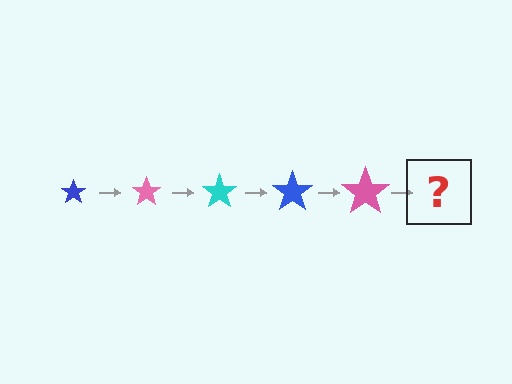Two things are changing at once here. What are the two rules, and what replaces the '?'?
The two rules are that the star grows larger each step and the color cycles through blue, pink, and cyan. The '?' should be a cyan star, larger than the previous one.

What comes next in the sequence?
The next element should be a cyan star, larger than the previous one.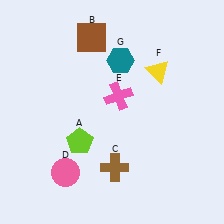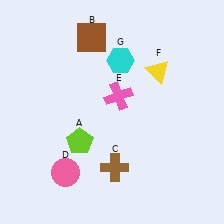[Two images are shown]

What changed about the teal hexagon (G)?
In Image 1, G is teal. In Image 2, it changed to cyan.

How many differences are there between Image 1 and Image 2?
There is 1 difference between the two images.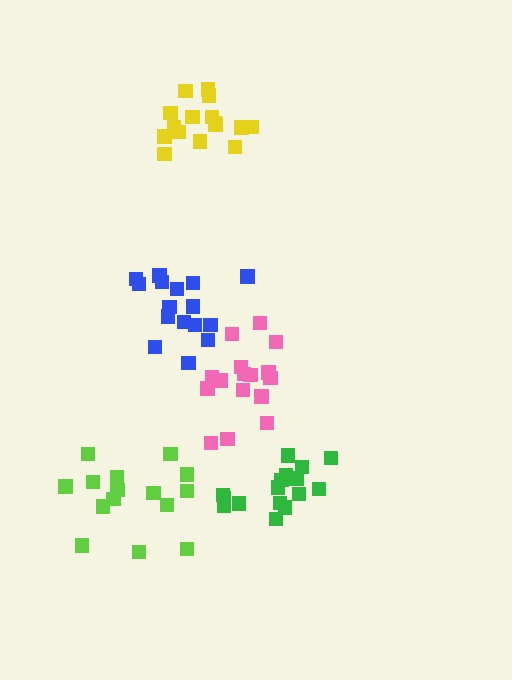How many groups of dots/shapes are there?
There are 5 groups.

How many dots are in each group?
Group 1: 15 dots, Group 2: 16 dots, Group 3: 16 dots, Group 4: 16 dots, Group 5: 16 dots (79 total).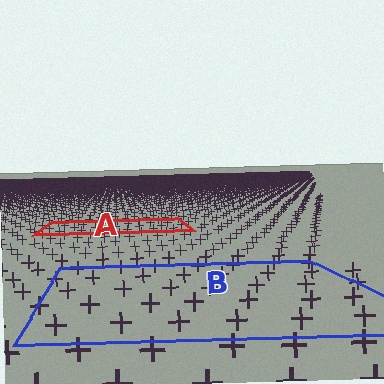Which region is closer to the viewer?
Region B is closer. The texture elements there are larger and more spread out.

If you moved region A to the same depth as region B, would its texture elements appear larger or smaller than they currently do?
They would appear larger. At a closer depth, the same texture elements are projected at a bigger on-screen size.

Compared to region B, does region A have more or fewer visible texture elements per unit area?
Region A has more texture elements per unit area — they are packed more densely because it is farther away.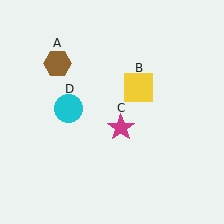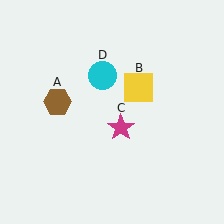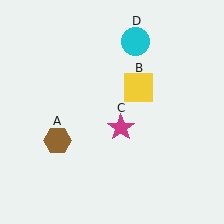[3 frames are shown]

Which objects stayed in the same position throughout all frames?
Yellow square (object B) and magenta star (object C) remained stationary.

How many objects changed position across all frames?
2 objects changed position: brown hexagon (object A), cyan circle (object D).